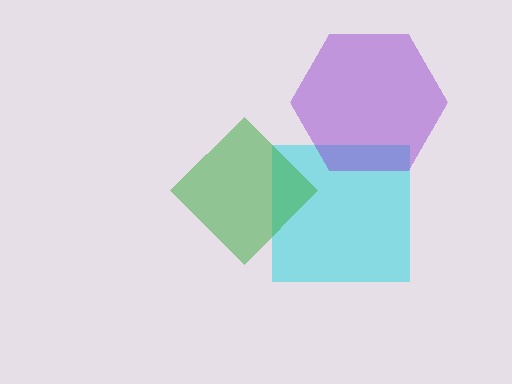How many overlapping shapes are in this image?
There are 3 overlapping shapes in the image.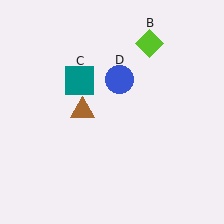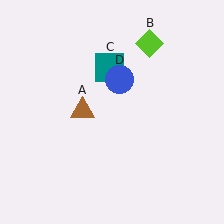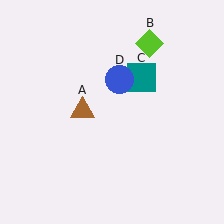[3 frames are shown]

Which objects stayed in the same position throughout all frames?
Brown triangle (object A) and lime diamond (object B) and blue circle (object D) remained stationary.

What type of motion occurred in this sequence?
The teal square (object C) rotated clockwise around the center of the scene.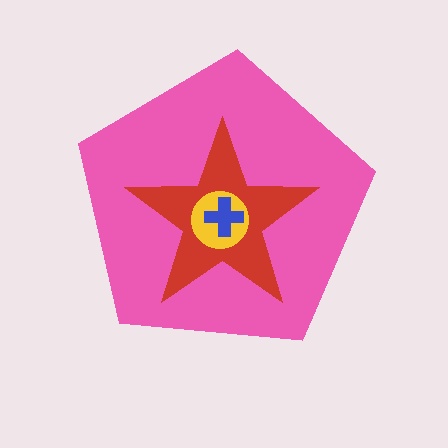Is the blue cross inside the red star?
Yes.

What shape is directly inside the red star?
The yellow circle.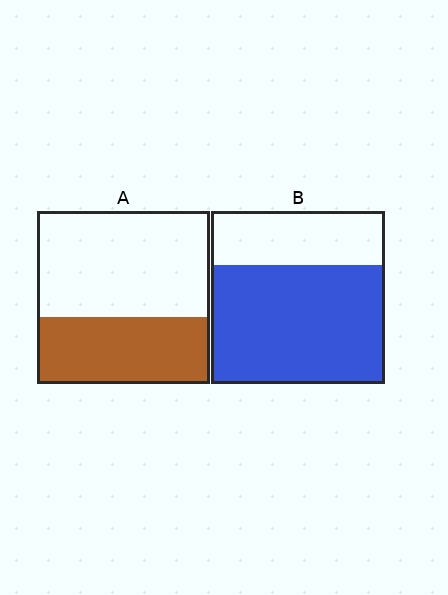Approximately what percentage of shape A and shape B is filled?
A is approximately 40% and B is approximately 70%.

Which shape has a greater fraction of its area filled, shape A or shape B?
Shape B.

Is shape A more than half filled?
No.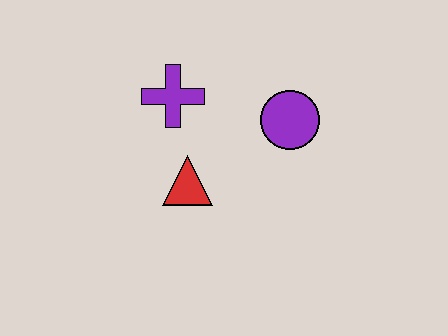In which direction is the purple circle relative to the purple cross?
The purple circle is to the right of the purple cross.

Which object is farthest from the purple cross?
The purple circle is farthest from the purple cross.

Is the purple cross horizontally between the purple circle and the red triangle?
No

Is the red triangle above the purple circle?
No